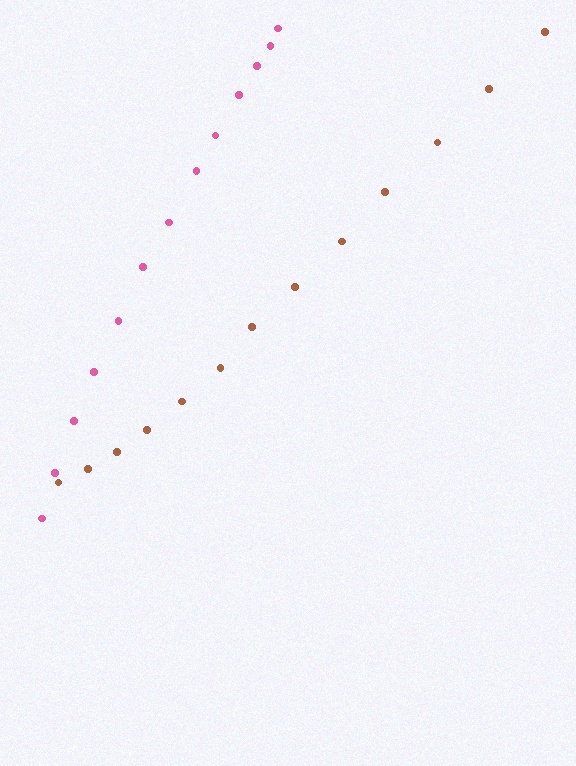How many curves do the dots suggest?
There are 2 distinct paths.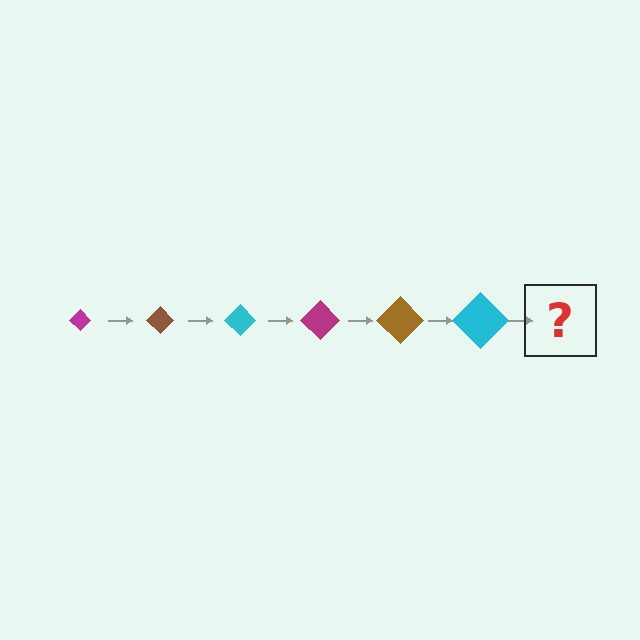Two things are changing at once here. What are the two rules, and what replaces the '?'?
The two rules are that the diamond grows larger each step and the color cycles through magenta, brown, and cyan. The '?' should be a magenta diamond, larger than the previous one.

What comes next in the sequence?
The next element should be a magenta diamond, larger than the previous one.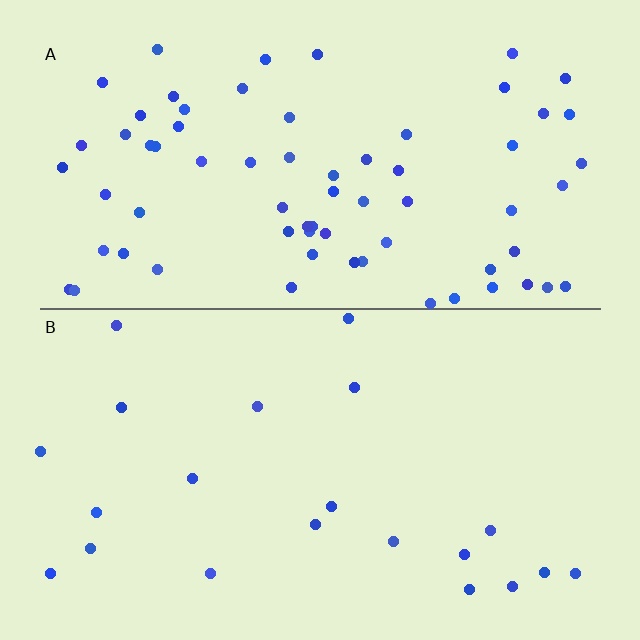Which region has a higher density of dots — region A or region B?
A (the top).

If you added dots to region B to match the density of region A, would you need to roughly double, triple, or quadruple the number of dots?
Approximately triple.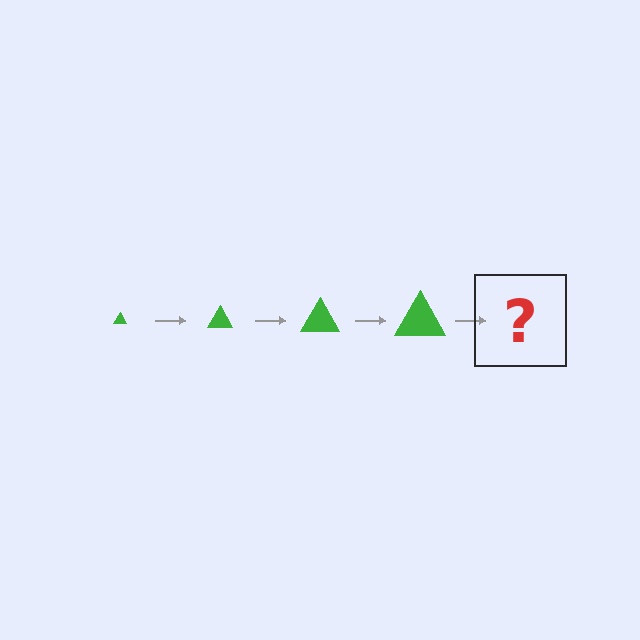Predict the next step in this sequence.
The next step is a green triangle, larger than the previous one.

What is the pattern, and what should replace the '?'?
The pattern is that the triangle gets progressively larger each step. The '?' should be a green triangle, larger than the previous one.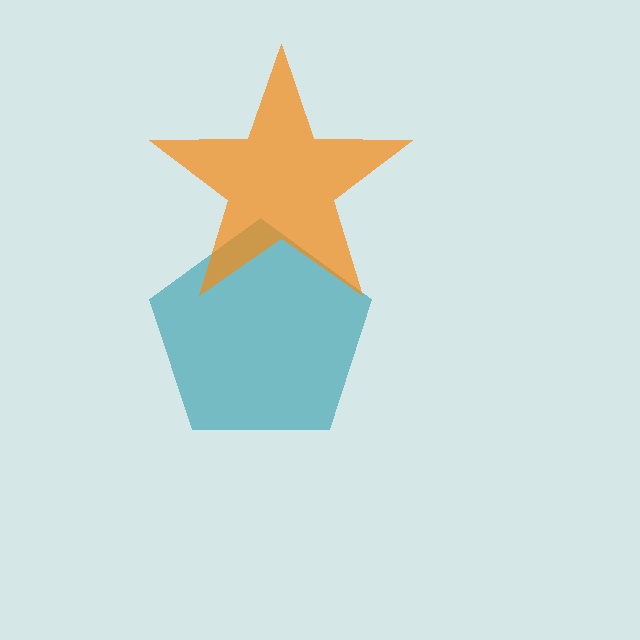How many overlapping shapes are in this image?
There are 2 overlapping shapes in the image.